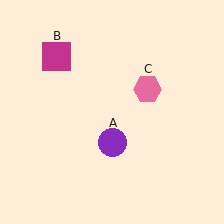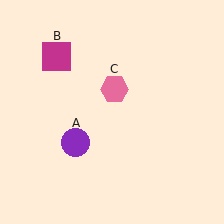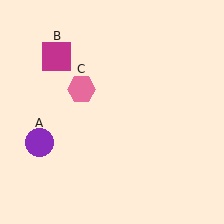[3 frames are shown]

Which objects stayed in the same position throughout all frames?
Magenta square (object B) remained stationary.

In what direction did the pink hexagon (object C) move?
The pink hexagon (object C) moved left.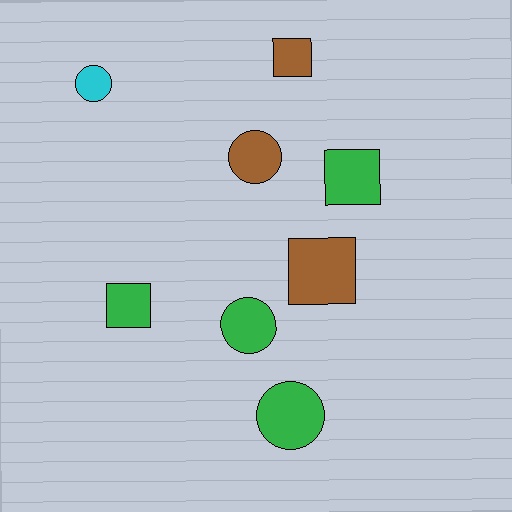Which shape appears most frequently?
Circle, with 4 objects.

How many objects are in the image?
There are 8 objects.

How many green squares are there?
There are 2 green squares.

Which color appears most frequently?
Green, with 4 objects.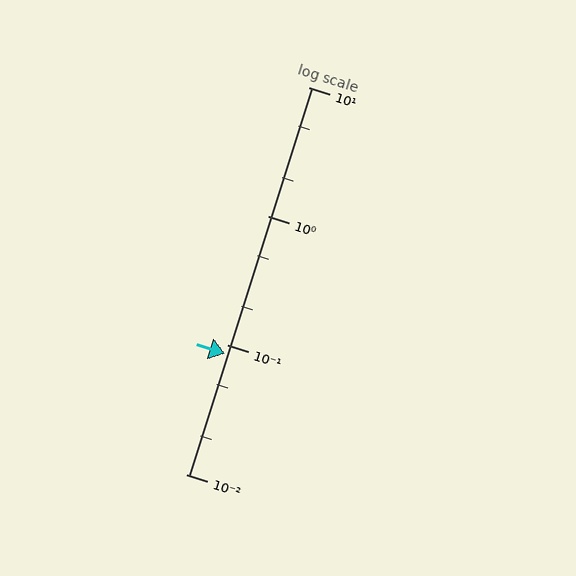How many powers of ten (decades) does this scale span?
The scale spans 3 decades, from 0.01 to 10.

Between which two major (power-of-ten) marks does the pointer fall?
The pointer is between 0.01 and 0.1.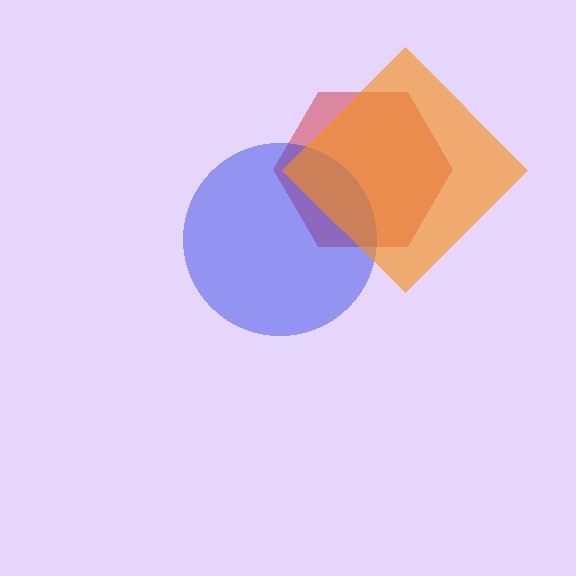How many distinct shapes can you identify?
There are 3 distinct shapes: a red hexagon, a blue circle, an orange diamond.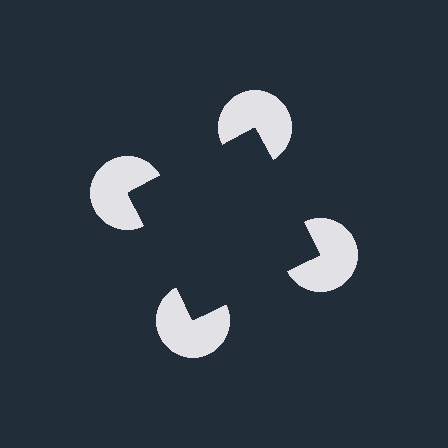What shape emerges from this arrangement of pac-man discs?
An illusory square — its edges are inferred from the aligned wedge cuts in the pac-man discs, not physically drawn.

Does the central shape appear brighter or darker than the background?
It typically appears slightly darker than the background, even though no actual brightness change is drawn.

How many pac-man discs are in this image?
There are 4 — one at each vertex of the illusory square.